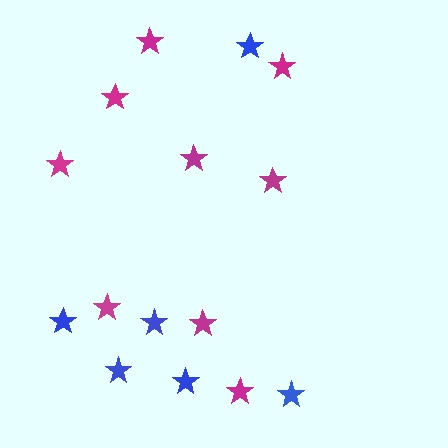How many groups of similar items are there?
There are 2 groups: one group of magenta stars (9) and one group of blue stars (6).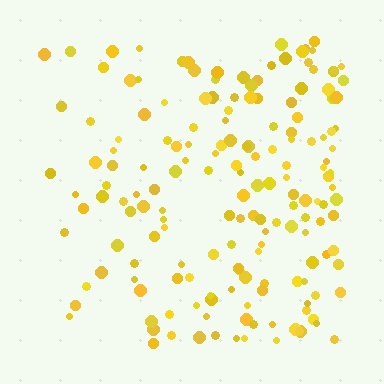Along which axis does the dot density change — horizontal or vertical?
Horizontal.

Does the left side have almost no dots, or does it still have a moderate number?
Still a moderate number, just noticeably fewer than the right.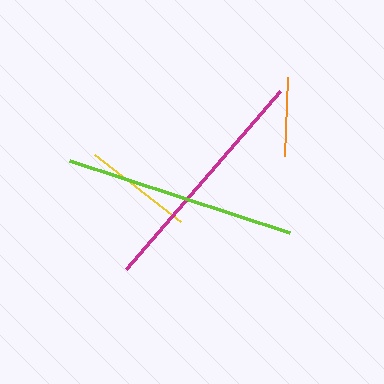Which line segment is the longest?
The magenta line is the longest at approximately 236 pixels.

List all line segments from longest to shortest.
From longest to shortest: magenta, lime, yellow, orange.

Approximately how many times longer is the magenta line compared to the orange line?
The magenta line is approximately 3.0 times the length of the orange line.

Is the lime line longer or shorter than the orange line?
The lime line is longer than the orange line.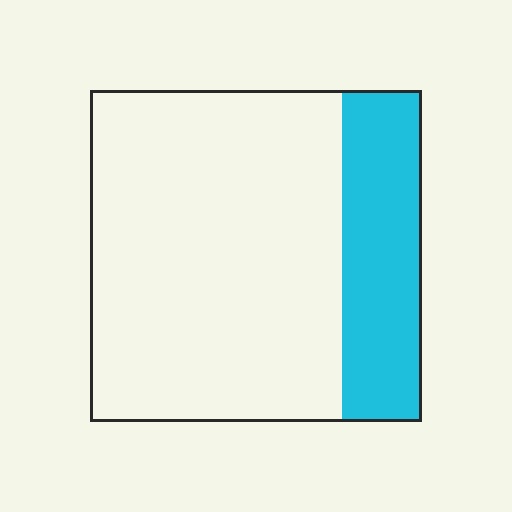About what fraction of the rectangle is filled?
About one quarter (1/4).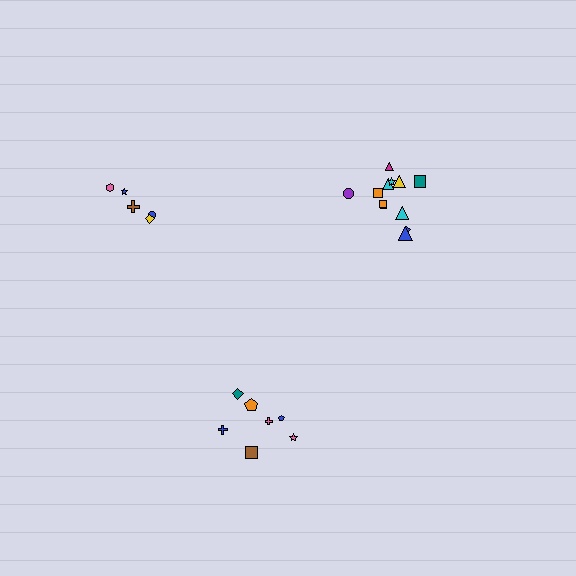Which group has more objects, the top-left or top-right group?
The top-right group.